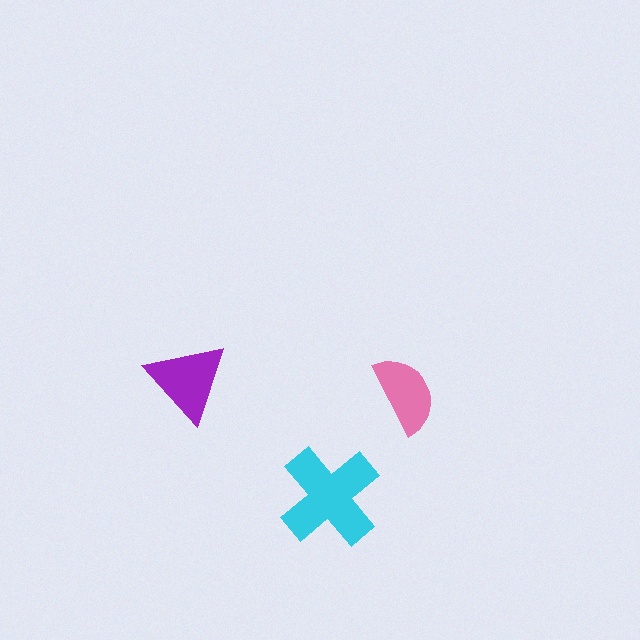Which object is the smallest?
The pink semicircle.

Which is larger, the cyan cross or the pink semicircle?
The cyan cross.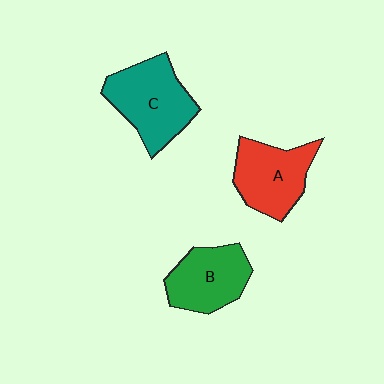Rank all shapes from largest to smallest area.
From largest to smallest: C (teal), A (red), B (green).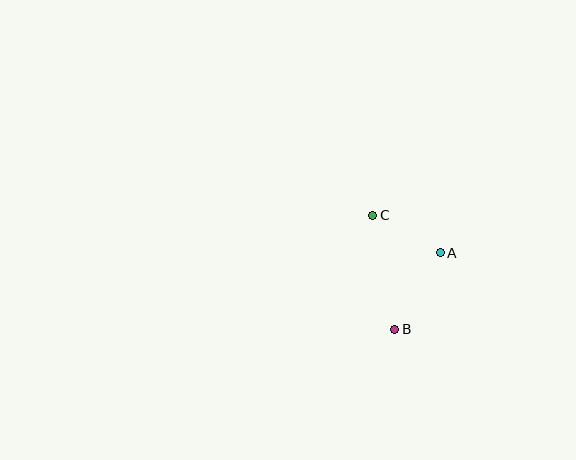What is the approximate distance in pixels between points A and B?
The distance between A and B is approximately 89 pixels.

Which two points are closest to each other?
Points A and C are closest to each other.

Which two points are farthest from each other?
Points B and C are farthest from each other.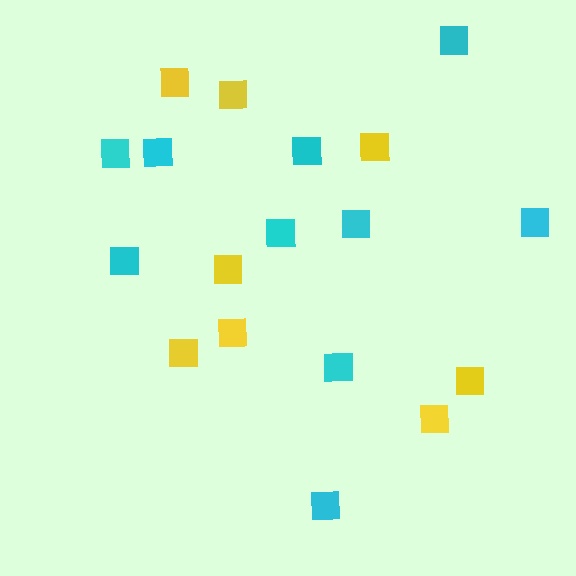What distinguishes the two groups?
There are 2 groups: one group of yellow squares (8) and one group of cyan squares (10).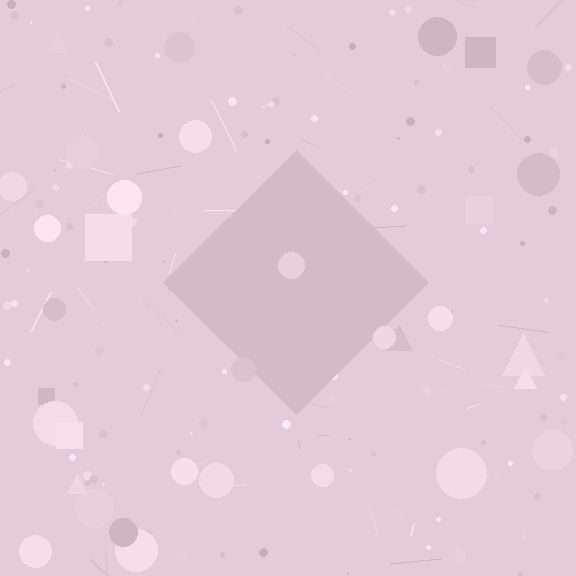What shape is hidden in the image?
A diamond is hidden in the image.